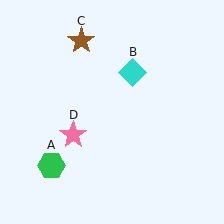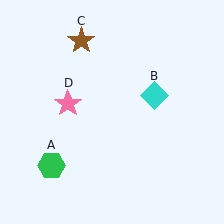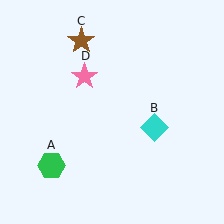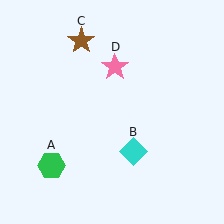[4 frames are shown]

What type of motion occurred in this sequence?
The cyan diamond (object B), pink star (object D) rotated clockwise around the center of the scene.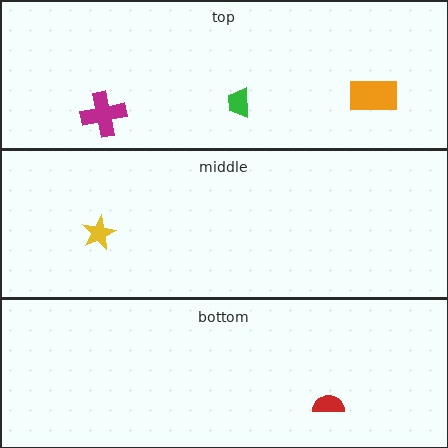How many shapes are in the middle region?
1.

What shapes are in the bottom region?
The red semicircle.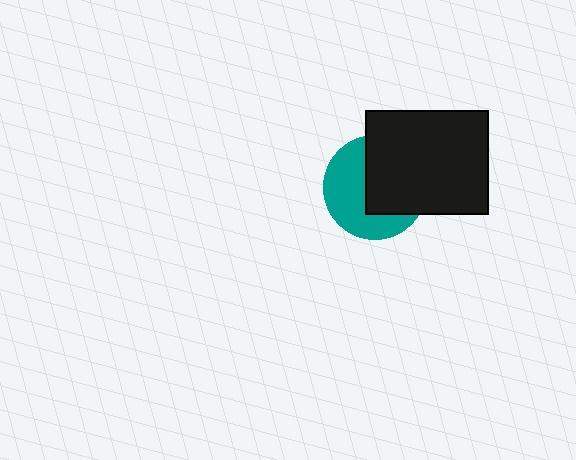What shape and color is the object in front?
The object in front is a black rectangle.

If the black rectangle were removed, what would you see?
You would see the complete teal circle.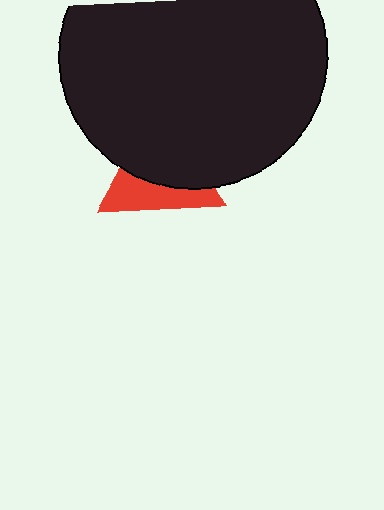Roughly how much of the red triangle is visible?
A small part of it is visible (roughly 40%).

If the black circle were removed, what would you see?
You would see the complete red triangle.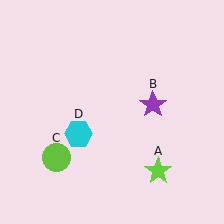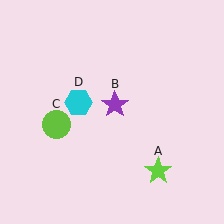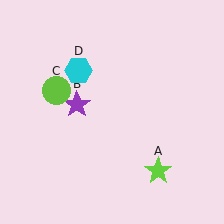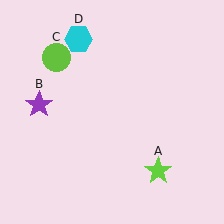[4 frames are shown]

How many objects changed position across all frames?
3 objects changed position: purple star (object B), lime circle (object C), cyan hexagon (object D).